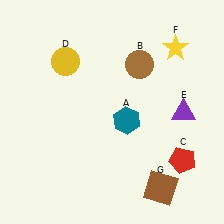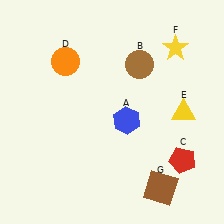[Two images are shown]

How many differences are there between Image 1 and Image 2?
There are 3 differences between the two images.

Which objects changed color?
A changed from teal to blue. D changed from yellow to orange. E changed from purple to yellow.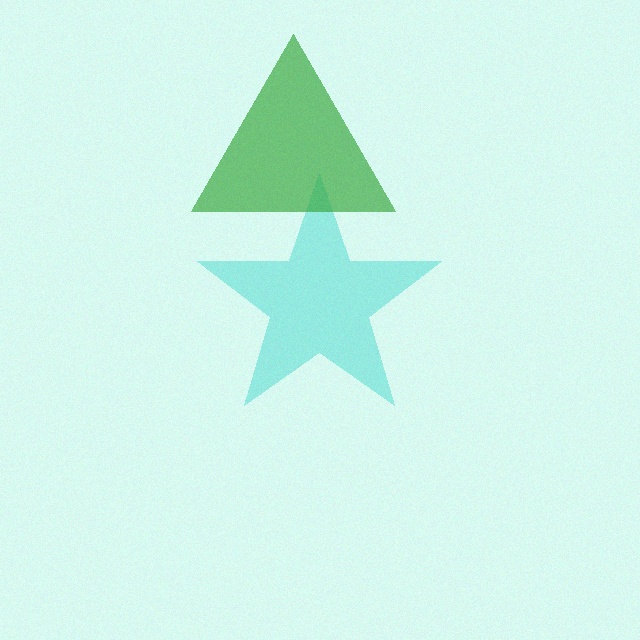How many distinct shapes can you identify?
There are 2 distinct shapes: a cyan star, a green triangle.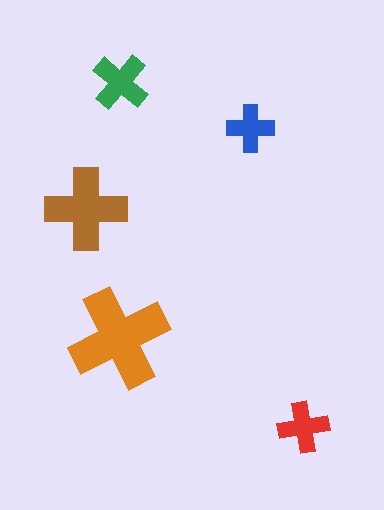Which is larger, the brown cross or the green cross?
The brown one.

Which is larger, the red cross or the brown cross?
The brown one.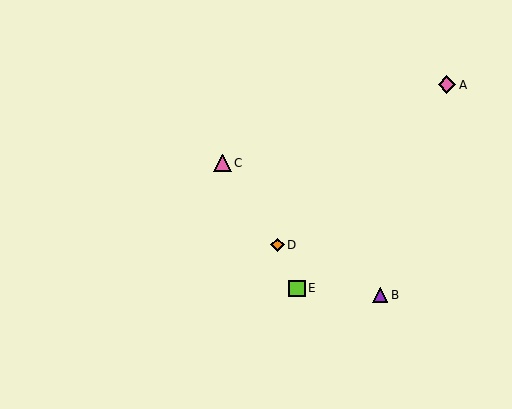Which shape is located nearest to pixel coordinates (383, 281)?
The purple triangle (labeled B) at (380, 295) is nearest to that location.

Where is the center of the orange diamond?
The center of the orange diamond is at (278, 245).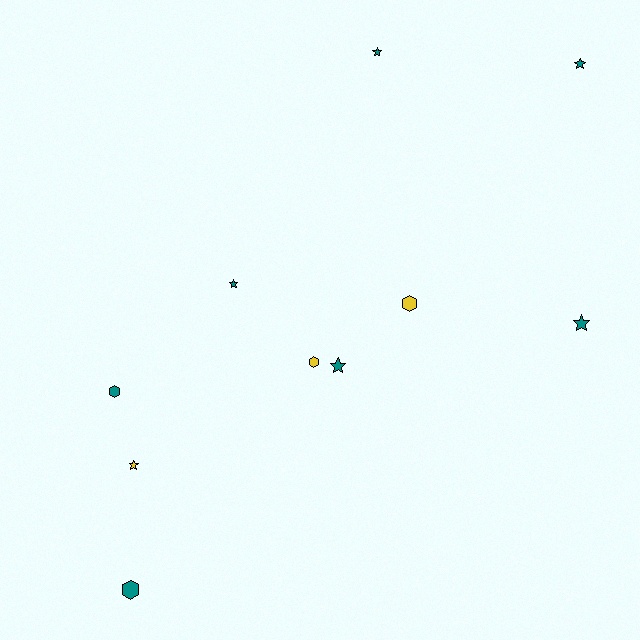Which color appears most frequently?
Teal, with 7 objects.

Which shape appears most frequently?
Star, with 6 objects.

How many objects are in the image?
There are 10 objects.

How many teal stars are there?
There are 5 teal stars.